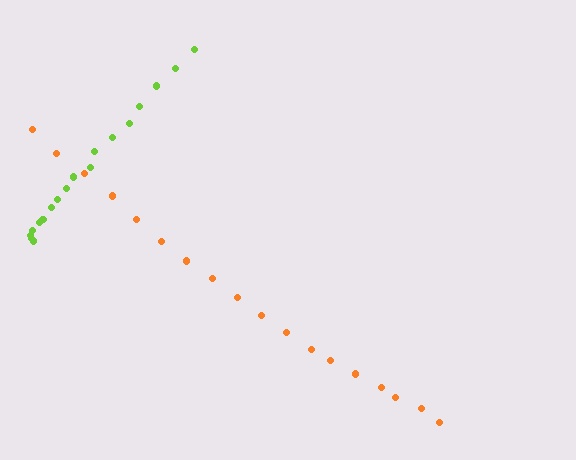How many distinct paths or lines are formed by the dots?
There are 2 distinct paths.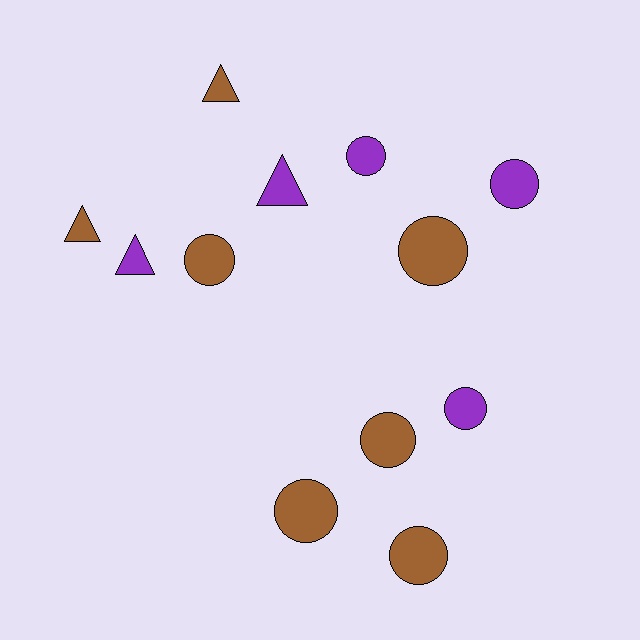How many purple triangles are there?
There are 2 purple triangles.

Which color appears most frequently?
Brown, with 7 objects.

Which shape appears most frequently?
Circle, with 8 objects.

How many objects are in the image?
There are 12 objects.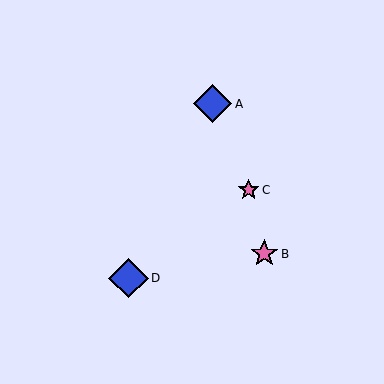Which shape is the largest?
The blue diamond (labeled D) is the largest.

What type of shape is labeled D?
Shape D is a blue diamond.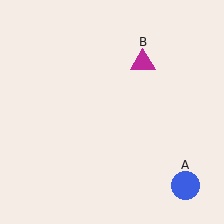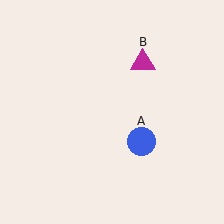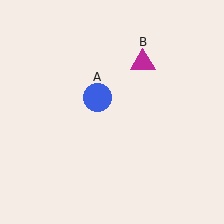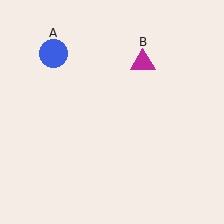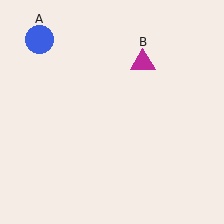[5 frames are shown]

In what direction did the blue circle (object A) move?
The blue circle (object A) moved up and to the left.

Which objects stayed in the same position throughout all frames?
Magenta triangle (object B) remained stationary.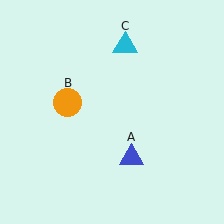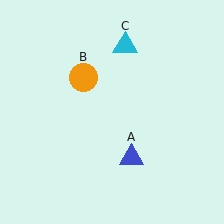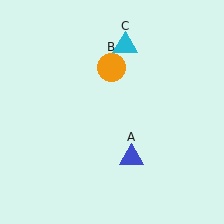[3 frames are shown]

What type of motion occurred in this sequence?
The orange circle (object B) rotated clockwise around the center of the scene.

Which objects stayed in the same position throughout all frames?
Blue triangle (object A) and cyan triangle (object C) remained stationary.